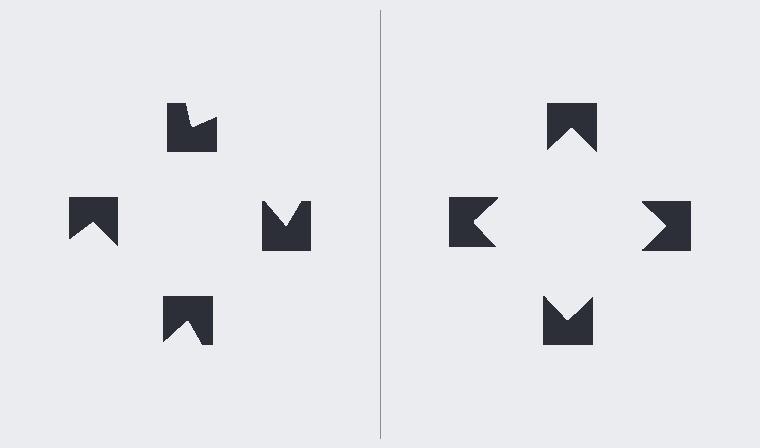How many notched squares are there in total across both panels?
8 — 4 on each side.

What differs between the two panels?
The notched squares are positioned identically on both sides; only the wedge orientations differ. On the right they align to a square; on the left they are misaligned.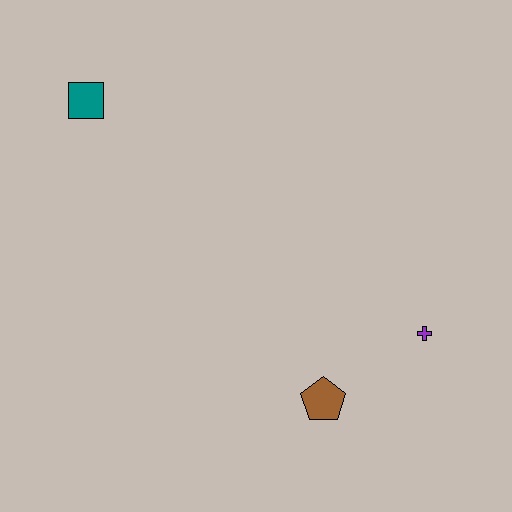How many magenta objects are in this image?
There are no magenta objects.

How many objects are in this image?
There are 3 objects.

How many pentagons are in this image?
There is 1 pentagon.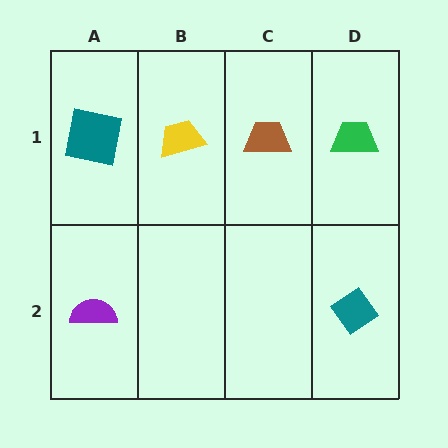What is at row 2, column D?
A teal diamond.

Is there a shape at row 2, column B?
No, that cell is empty.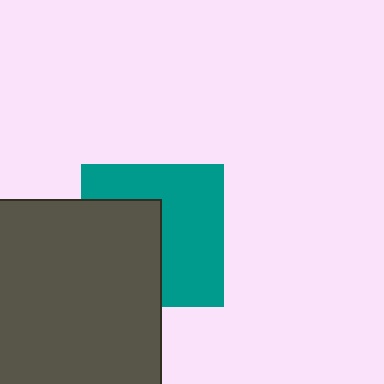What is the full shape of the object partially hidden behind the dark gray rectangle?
The partially hidden object is a teal square.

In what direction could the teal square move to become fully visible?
The teal square could move right. That would shift it out from behind the dark gray rectangle entirely.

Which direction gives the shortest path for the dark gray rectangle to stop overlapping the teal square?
Moving left gives the shortest separation.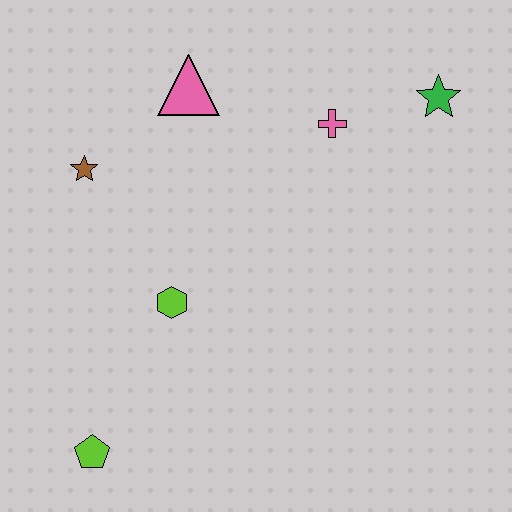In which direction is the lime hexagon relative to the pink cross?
The lime hexagon is below the pink cross.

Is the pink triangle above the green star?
Yes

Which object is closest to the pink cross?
The green star is closest to the pink cross.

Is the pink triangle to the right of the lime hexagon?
Yes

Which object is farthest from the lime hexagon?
The green star is farthest from the lime hexagon.